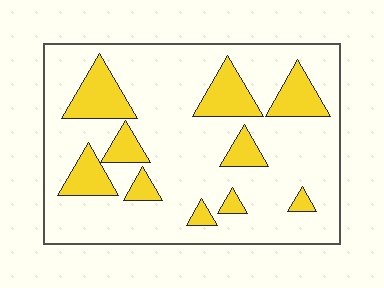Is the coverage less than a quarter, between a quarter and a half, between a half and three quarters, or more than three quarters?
Less than a quarter.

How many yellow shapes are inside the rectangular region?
10.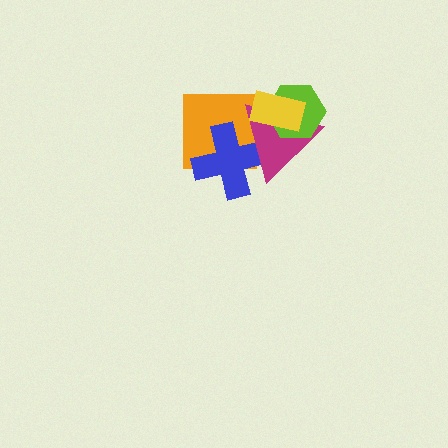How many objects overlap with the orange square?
2 objects overlap with the orange square.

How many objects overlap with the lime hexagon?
2 objects overlap with the lime hexagon.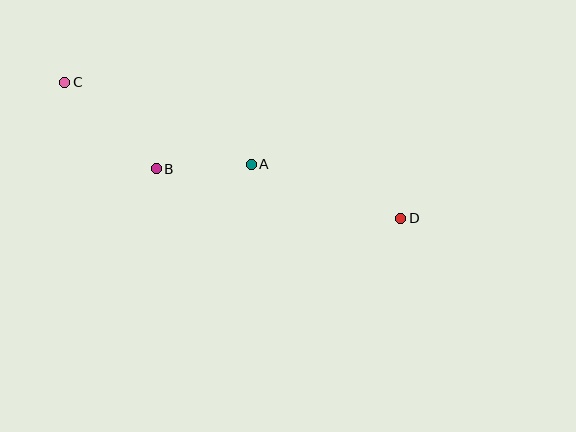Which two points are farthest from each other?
Points C and D are farthest from each other.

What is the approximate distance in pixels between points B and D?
The distance between B and D is approximately 249 pixels.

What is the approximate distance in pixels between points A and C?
The distance between A and C is approximately 204 pixels.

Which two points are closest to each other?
Points A and B are closest to each other.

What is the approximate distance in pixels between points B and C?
The distance between B and C is approximately 126 pixels.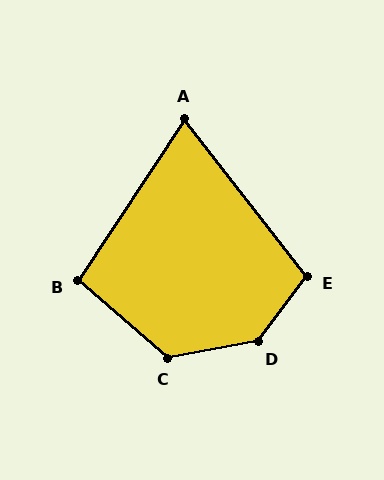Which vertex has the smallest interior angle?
A, at approximately 71 degrees.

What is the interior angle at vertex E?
Approximately 105 degrees (obtuse).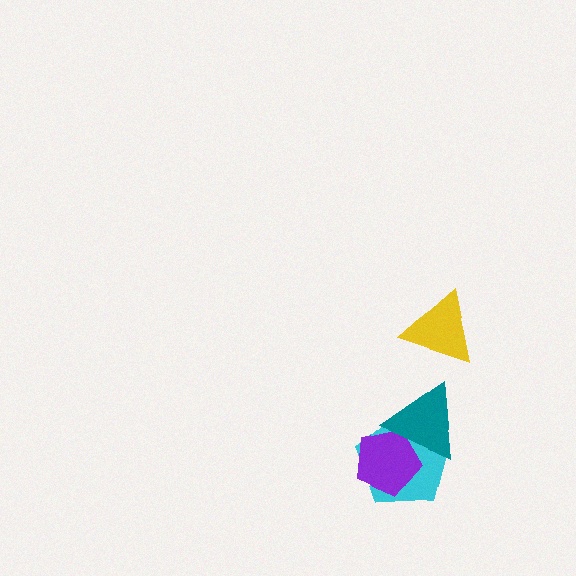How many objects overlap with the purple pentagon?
2 objects overlap with the purple pentagon.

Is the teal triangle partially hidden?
No, no other shape covers it.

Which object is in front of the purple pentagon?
The teal triangle is in front of the purple pentagon.